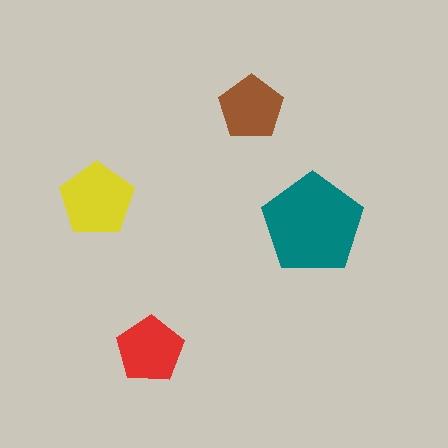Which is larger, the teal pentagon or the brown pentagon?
The teal one.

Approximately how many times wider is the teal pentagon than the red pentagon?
About 1.5 times wider.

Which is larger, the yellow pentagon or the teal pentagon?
The teal one.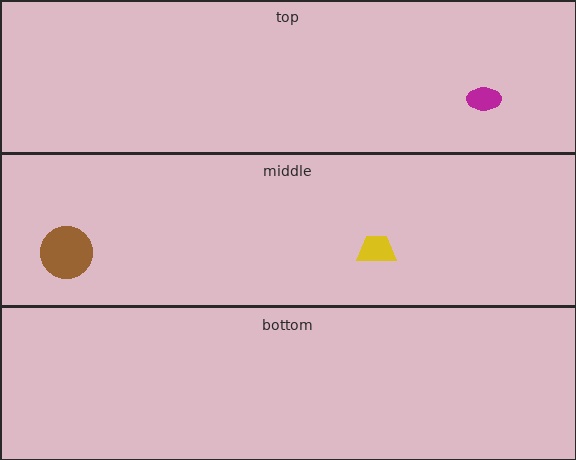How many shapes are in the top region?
1.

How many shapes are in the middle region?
2.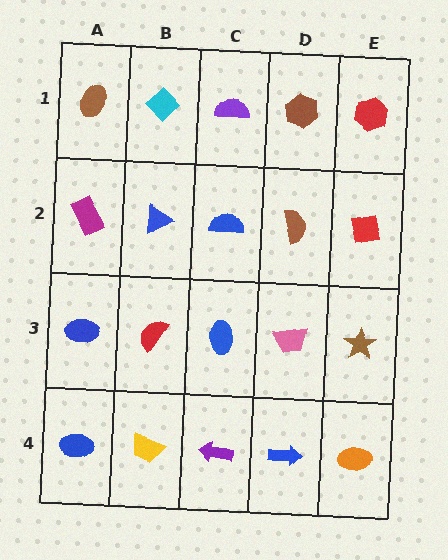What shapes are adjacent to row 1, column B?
A blue triangle (row 2, column B), a brown ellipse (row 1, column A), a purple semicircle (row 1, column C).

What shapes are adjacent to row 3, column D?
A brown semicircle (row 2, column D), a blue arrow (row 4, column D), a blue ellipse (row 3, column C), a brown star (row 3, column E).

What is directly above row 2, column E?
A red hexagon.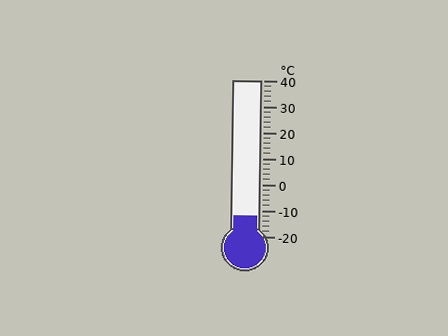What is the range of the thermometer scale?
The thermometer scale ranges from -20°C to 40°C.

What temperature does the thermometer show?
The thermometer shows approximately -12°C.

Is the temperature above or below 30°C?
The temperature is below 30°C.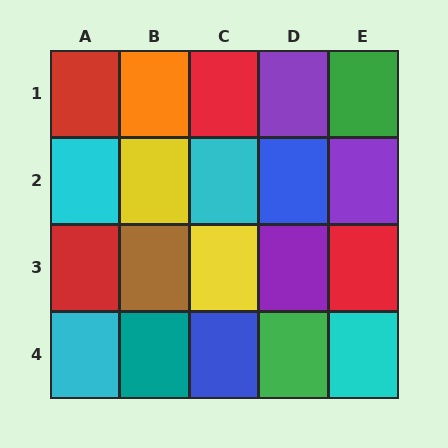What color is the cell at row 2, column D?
Blue.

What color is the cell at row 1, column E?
Green.